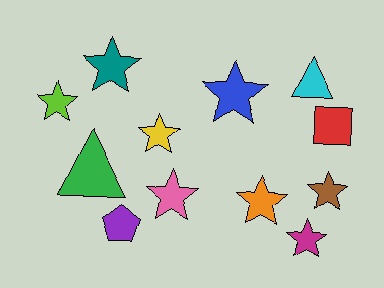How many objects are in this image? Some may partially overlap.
There are 12 objects.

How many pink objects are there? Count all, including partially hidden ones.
There is 1 pink object.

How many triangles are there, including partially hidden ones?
There are 2 triangles.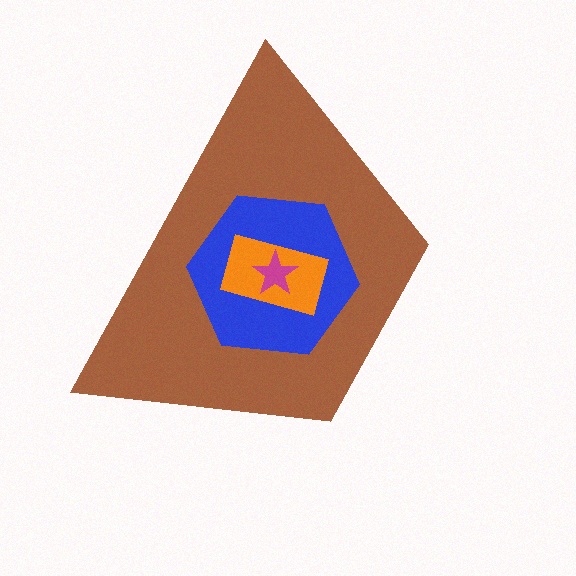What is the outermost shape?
The brown trapezoid.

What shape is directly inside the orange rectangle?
The magenta star.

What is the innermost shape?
The magenta star.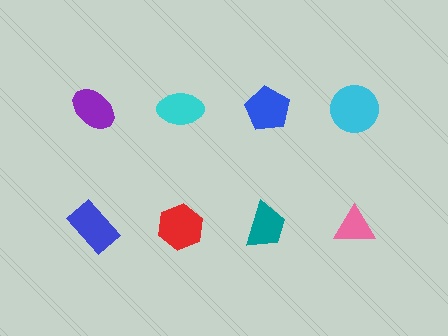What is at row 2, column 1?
A blue rectangle.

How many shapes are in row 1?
4 shapes.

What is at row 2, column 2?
A red hexagon.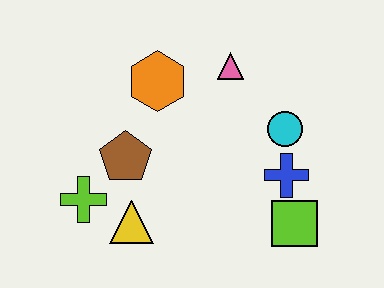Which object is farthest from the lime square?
The lime cross is farthest from the lime square.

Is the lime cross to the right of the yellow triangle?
No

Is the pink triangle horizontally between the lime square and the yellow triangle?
Yes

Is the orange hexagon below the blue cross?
No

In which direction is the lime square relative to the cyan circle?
The lime square is below the cyan circle.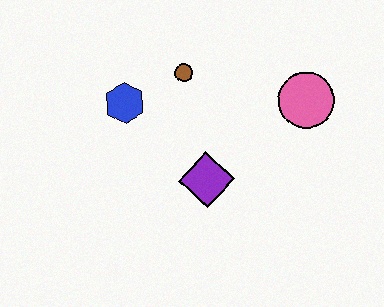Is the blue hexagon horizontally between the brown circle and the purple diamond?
No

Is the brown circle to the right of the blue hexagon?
Yes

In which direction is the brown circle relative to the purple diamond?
The brown circle is above the purple diamond.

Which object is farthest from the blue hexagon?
The pink circle is farthest from the blue hexagon.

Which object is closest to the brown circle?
The blue hexagon is closest to the brown circle.